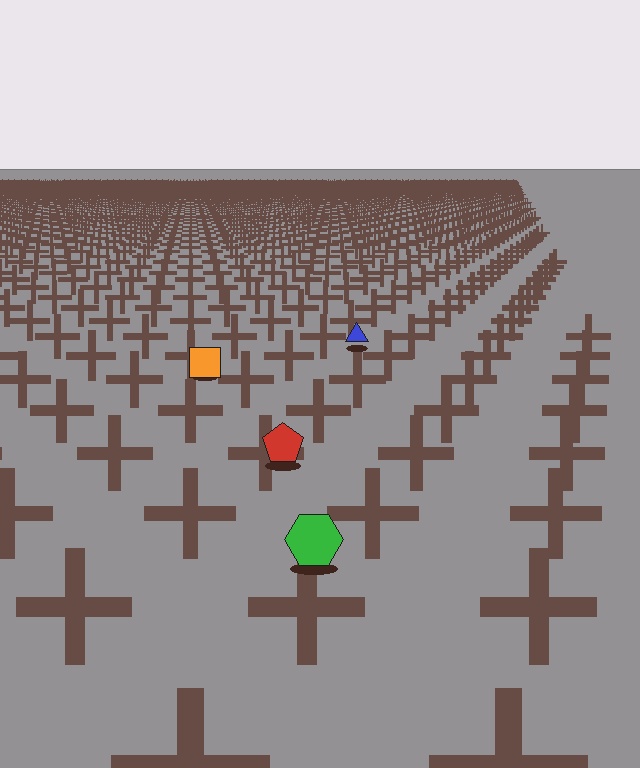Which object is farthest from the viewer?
The blue triangle is farthest from the viewer. It appears smaller and the ground texture around it is denser.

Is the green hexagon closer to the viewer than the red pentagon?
Yes. The green hexagon is closer — you can tell from the texture gradient: the ground texture is coarser near it.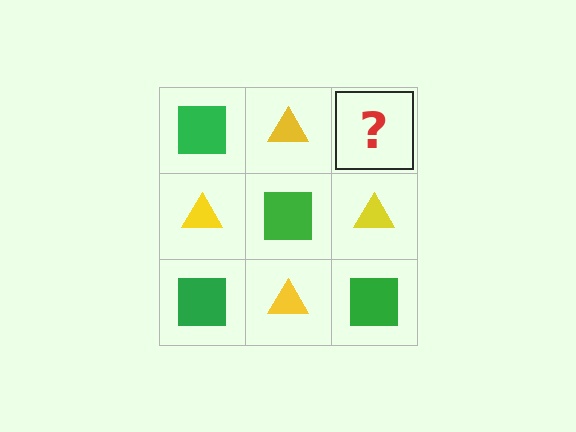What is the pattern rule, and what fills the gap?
The rule is that it alternates green square and yellow triangle in a checkerboard pattern. The gap should be filled with a green square.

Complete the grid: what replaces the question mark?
The question mark should be replaced with a green square.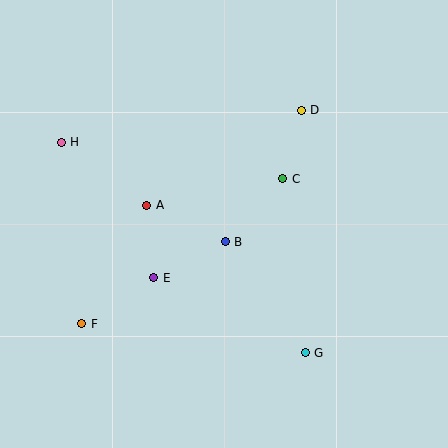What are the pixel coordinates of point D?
Point D is at (301, 110).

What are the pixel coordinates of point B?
Point B is at (225, 242).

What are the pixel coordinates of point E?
Point E is at (154, 278).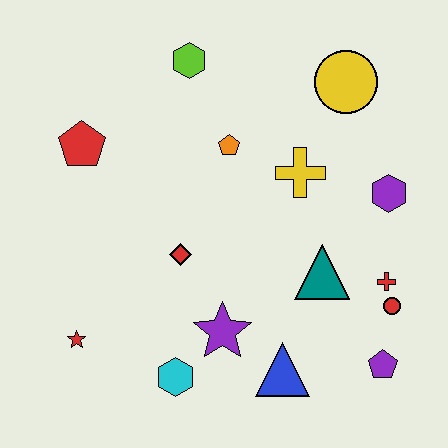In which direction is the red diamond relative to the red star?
The red diamond is to the right of the red star.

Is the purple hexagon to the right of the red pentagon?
Yes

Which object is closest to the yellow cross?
The orange pentagon is closest to the yellow cross.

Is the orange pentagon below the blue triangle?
No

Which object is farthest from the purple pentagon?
The red pentagon is farthest from the purple pentagon.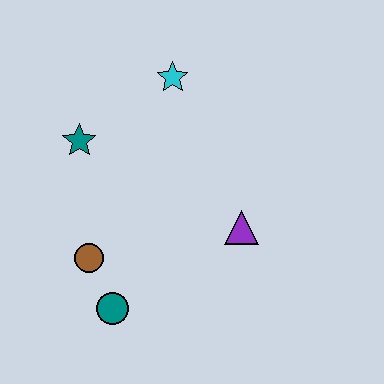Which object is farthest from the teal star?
The purple triangle is farthest from the teal star.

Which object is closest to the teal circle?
The brown circle is closest to the teal circle.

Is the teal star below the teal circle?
No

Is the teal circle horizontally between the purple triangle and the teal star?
Yes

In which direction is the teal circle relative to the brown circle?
The teal circle is below the brown circle.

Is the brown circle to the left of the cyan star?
Yes